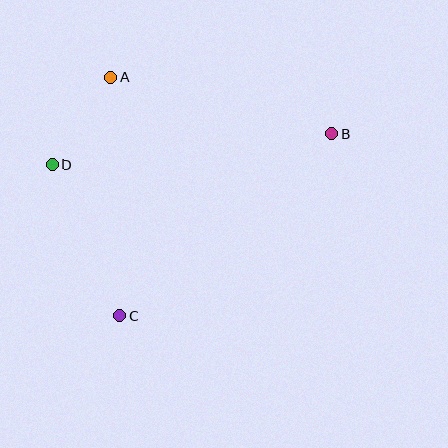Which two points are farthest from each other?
Points B and D are farthest from each other.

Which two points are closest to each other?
Points A and D are closest to each other.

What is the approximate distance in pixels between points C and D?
The distance between C and D is approximately 165 pixels.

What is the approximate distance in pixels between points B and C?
The distance between B and C is approximately 279 pixels.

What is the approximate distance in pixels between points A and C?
The distance between A and C is approximately 239 pixels.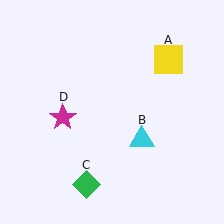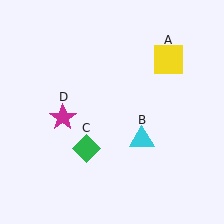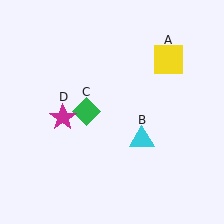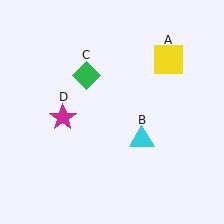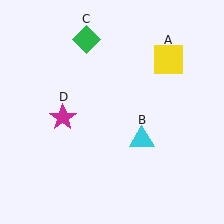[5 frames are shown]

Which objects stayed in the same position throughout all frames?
Yellow square (object A) and cyan triangle (object B) and magenta star (object D) remained stationary.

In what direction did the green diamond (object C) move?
The green diamond (object C) moved up.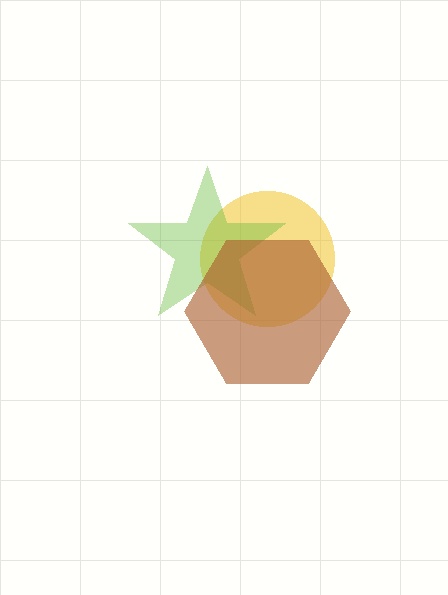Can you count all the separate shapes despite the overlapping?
Yes, there are 3 separate shapes.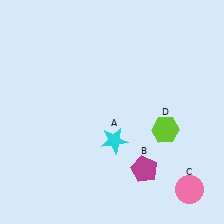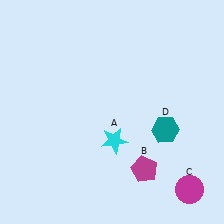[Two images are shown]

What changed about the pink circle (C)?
In Image 1, C is pink. In Image 2, it changed to magenta.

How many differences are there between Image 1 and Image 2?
There are 2 differences between the two images.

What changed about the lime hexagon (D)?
In Image 1, D is lime. In Image 2, it changed to teal.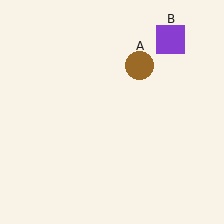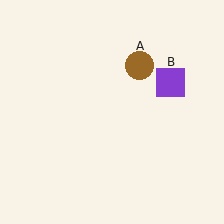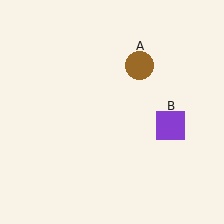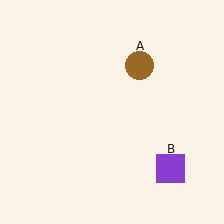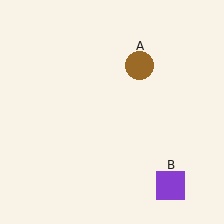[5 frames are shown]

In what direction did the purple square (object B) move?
The purple square (object B) moved down.